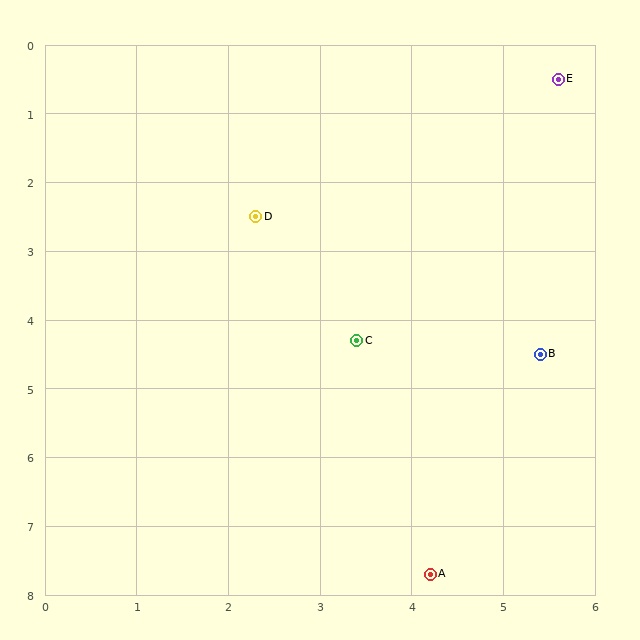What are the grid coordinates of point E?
Point E is at approximately (5.6, 0.5).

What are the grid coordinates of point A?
Point A is at approximately (4.2, 7.7).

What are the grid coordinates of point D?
Point D is at approximately (2.3, 2.5).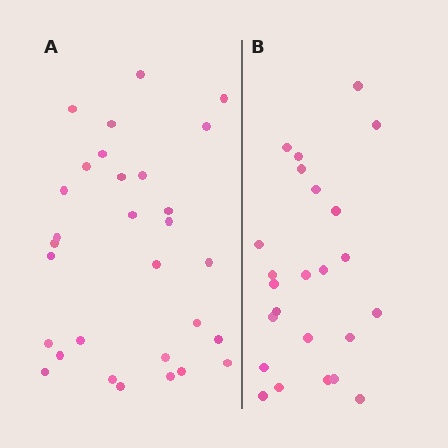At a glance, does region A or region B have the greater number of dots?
Region A (the left region) has more dots.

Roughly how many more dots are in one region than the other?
Region A has about 6 more dots than region B.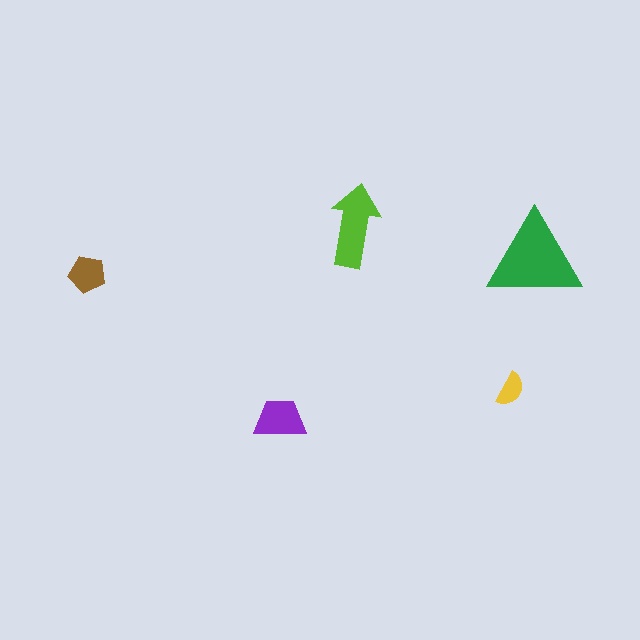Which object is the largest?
The green triangle.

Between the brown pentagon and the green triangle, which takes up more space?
The green triangle.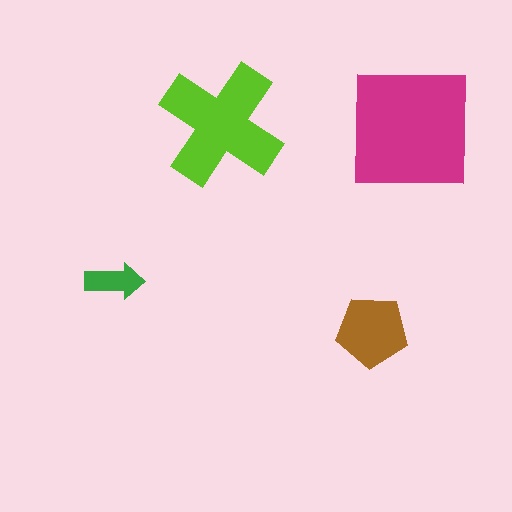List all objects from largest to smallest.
The magenta square, the lime cross, the brown pentagon, the green arrow.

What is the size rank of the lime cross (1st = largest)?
2nd.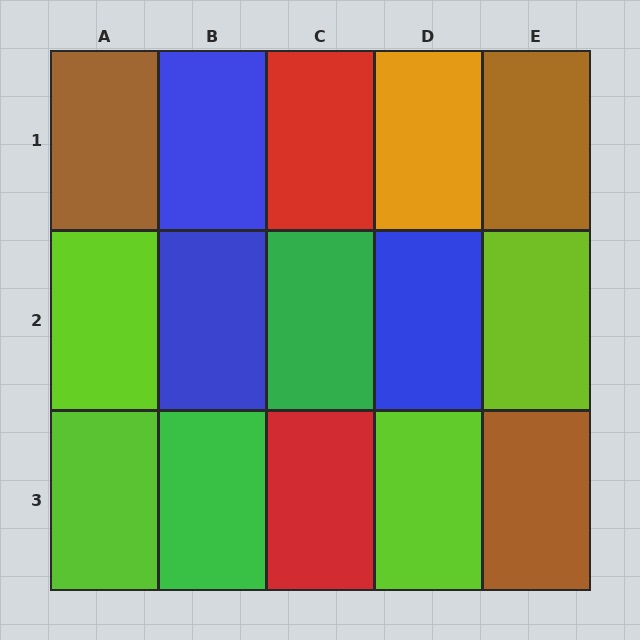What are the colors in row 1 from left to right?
Brown, blue, red, orange, brown.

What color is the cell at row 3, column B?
Green.